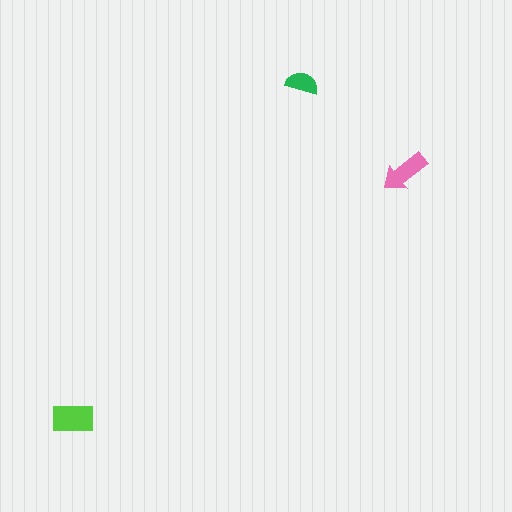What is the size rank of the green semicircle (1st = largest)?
3rd.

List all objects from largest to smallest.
The lime rectangle, the pink arrow, the green semicircle.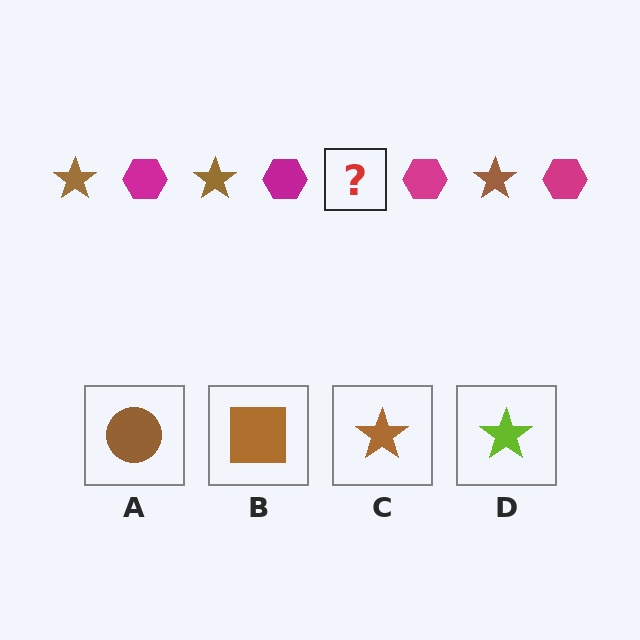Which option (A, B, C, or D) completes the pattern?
C.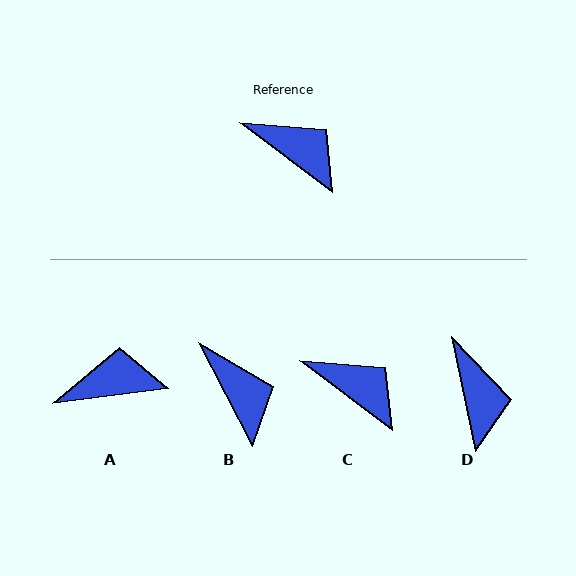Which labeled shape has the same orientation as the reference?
C.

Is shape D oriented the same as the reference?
No, it is off by about 41 degrees.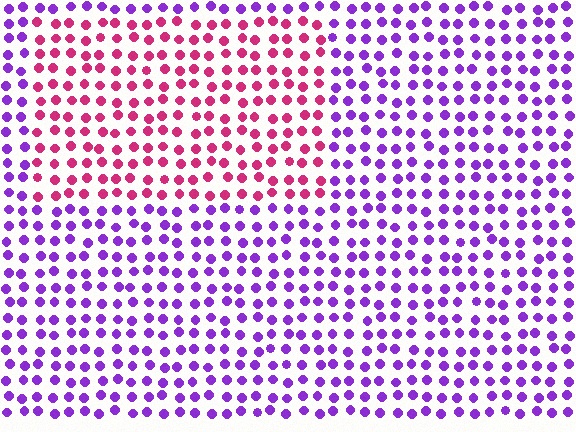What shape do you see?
I see a rectangle.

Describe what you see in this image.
The image is filled with small purple elements in a uniform arrangement. A rectangle-shaped region is visible where the elements are tinted to a slightly different hue, forming a subtle color boundary.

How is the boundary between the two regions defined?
The boundary is defined purely by a slight shift in hue (about 57 degrees). Spacing, size, and orientation are identical on both sides.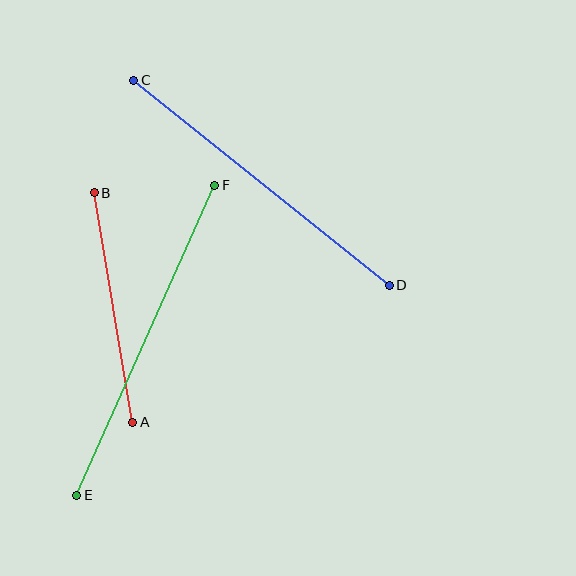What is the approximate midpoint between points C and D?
The midpoint is at approximately (262, 183) pixels.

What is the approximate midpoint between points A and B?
The midpoint is at approximately (113, 307) pixels.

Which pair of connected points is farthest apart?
Points E and F are farthest apart.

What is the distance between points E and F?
The distance is approximately 339 pixels.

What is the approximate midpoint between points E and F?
The midpoint is at approximately (146, 340) pixels.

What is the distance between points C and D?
The distance is approximately 328 pixels.